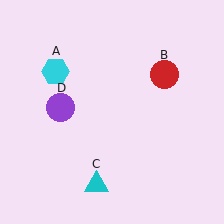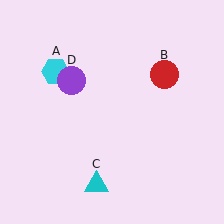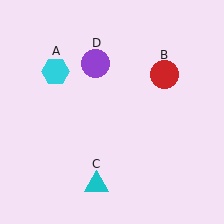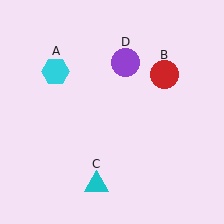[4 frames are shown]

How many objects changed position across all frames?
1 object changed position: purple circle (object D).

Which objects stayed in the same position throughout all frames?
Cyan hexagon (object A) and red circle (object B) and cyan triangle (object C) remained stationary.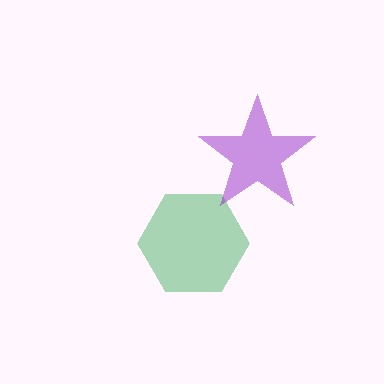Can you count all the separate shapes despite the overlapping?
Yes, there are 2 separate shapes.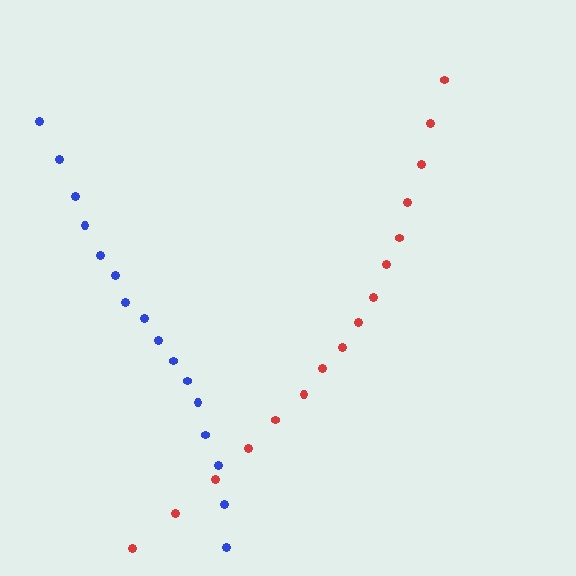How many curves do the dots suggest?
There are 2 distinct paths.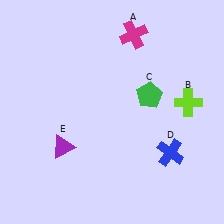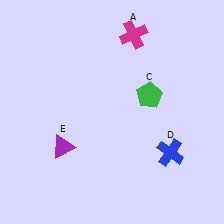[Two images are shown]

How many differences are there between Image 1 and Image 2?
There is 1 difference between the two images.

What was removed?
The lime cross (B) was removed in Image 2.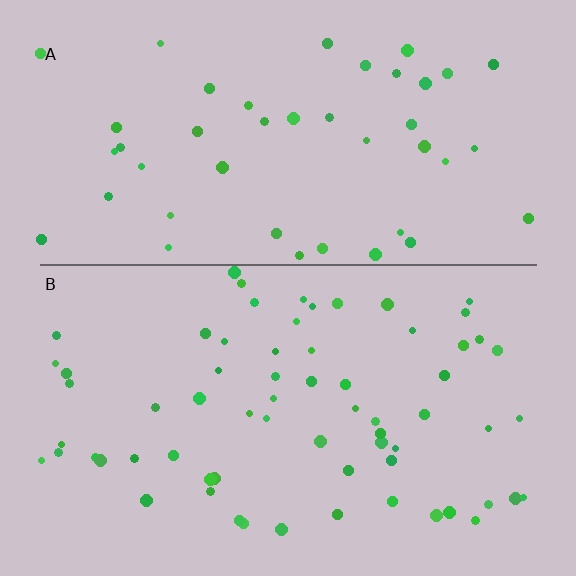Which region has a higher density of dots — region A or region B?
B (the bottom).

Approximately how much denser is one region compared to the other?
Approximately 1.5× — region B over region A.